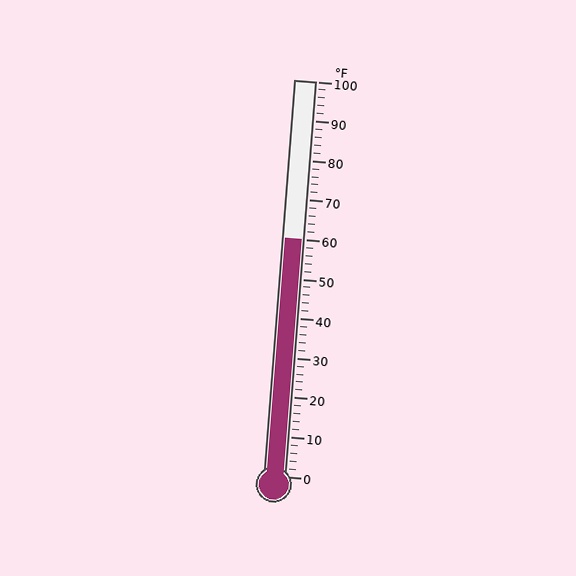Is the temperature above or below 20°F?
The temperature is above 20°F.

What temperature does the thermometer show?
The thermometer shows approximately 60°F.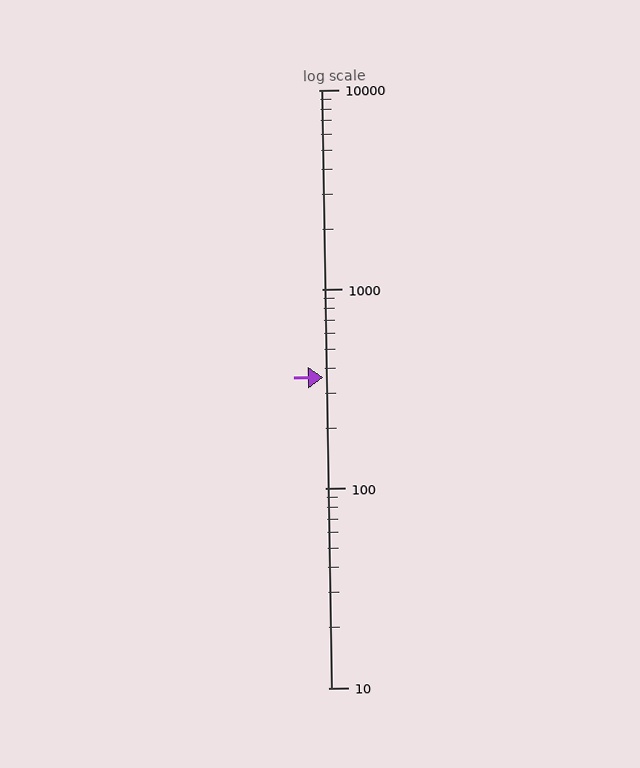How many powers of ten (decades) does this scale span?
The scale spans 3 decades, from 10 to 10000.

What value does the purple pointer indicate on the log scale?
The pointer indicates approximately 360.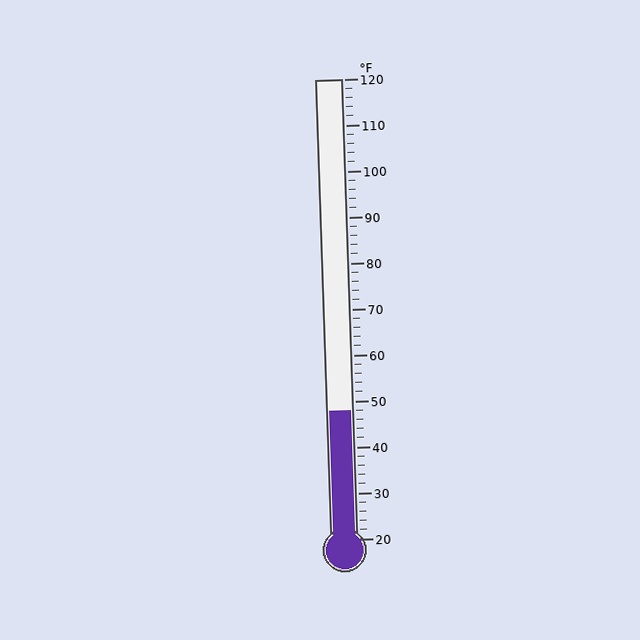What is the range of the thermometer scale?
The thermometer scale ranges from 20°F to 120°F.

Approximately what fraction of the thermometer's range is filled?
The thermometer is filled to approximately 30% of its range.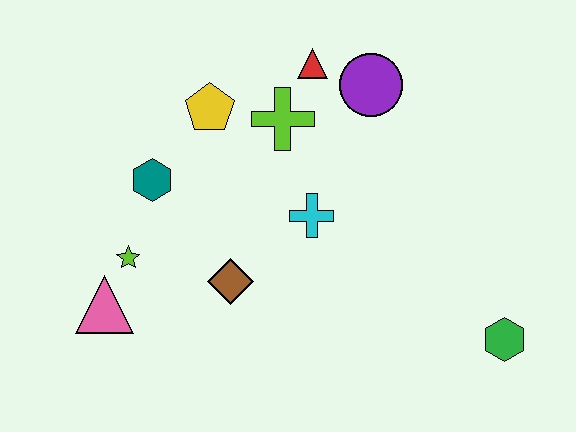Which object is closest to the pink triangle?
The lime star is closest to the pink triangle.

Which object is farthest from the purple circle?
The pink triangle is farthest from the purple circle.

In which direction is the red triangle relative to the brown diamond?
The red triangle is above the brown diamond.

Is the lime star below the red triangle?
Yes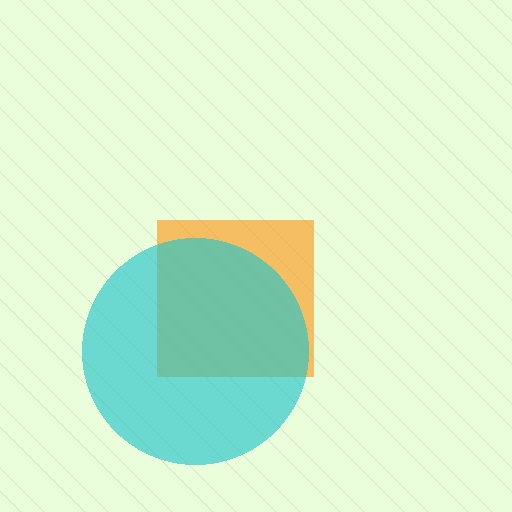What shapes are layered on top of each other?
The layered shapes are: an orange square, a cyan circle.